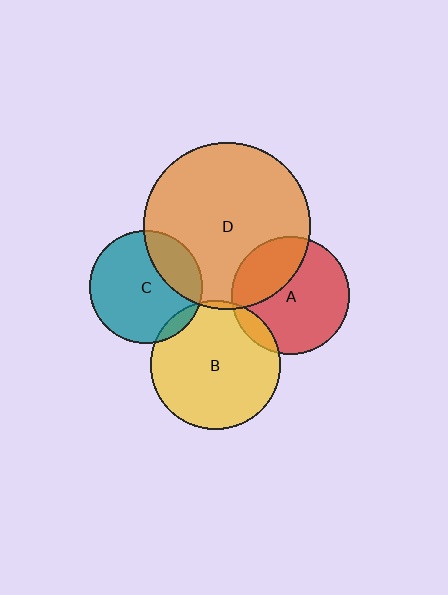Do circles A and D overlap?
Yes.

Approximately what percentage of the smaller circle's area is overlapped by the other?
Approximately 30%.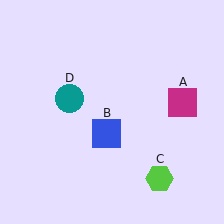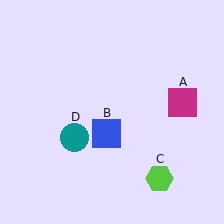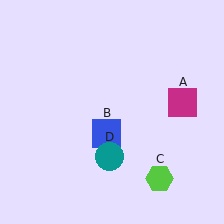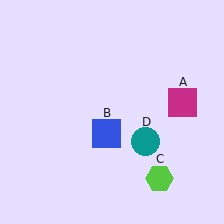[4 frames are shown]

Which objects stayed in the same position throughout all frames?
Magenta square (object A) and blue square (object B) and lime hexagon (object C) remained stationary.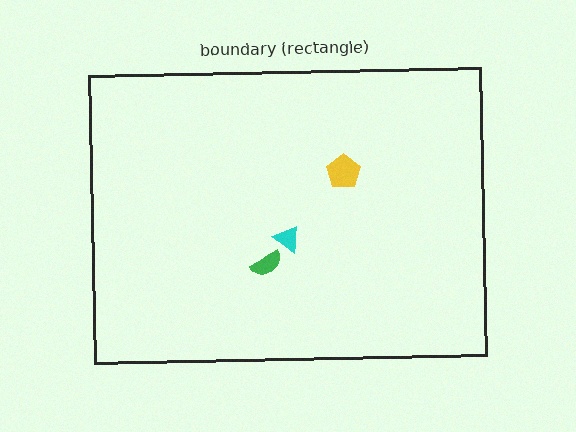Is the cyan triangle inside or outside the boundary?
Inside.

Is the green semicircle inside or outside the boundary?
Inside.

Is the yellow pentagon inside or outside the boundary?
Inside.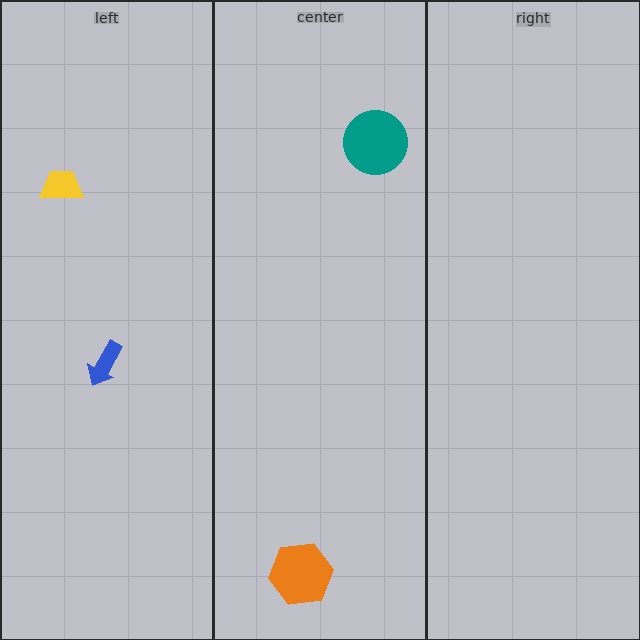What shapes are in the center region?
The orange hexagon, the teal circle.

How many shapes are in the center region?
2.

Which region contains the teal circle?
The center region.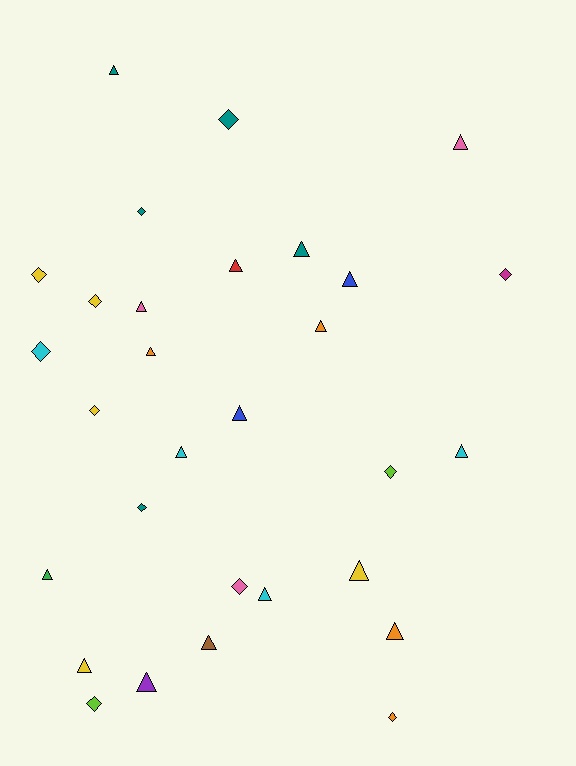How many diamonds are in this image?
There are 12 diamonds.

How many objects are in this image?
There are 30 objects.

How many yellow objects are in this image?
There are 5 yellow objects.